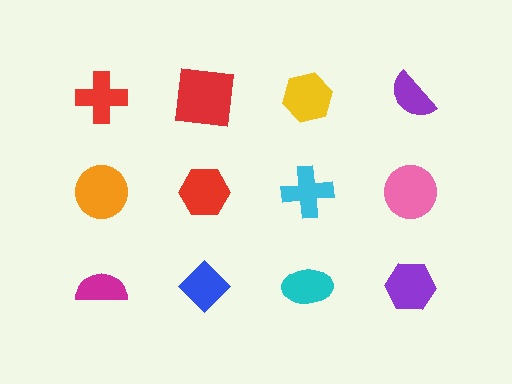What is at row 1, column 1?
A red cross.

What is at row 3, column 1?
A magenta semicircle.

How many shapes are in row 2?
4 shapes.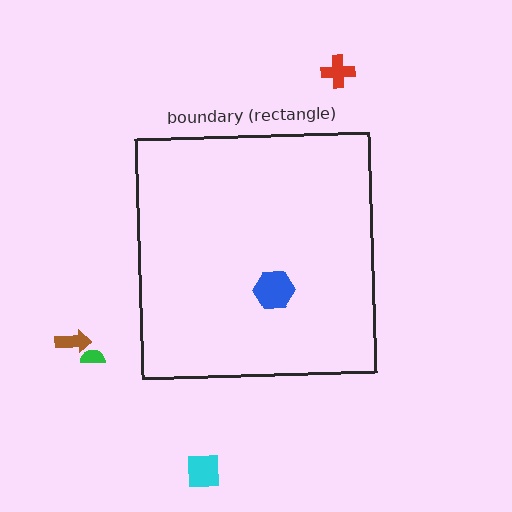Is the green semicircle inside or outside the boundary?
Outside.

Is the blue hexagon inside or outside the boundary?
Inside.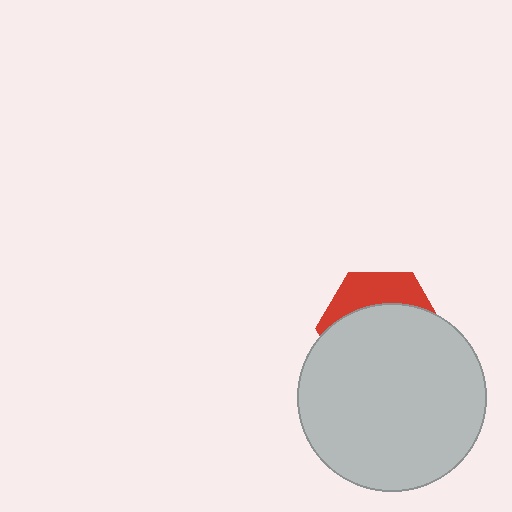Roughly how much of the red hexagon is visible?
A small part of it is visible (roughly 31%).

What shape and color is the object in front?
The object in front is a light gray circle.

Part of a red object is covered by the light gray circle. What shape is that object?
It is a hexagon.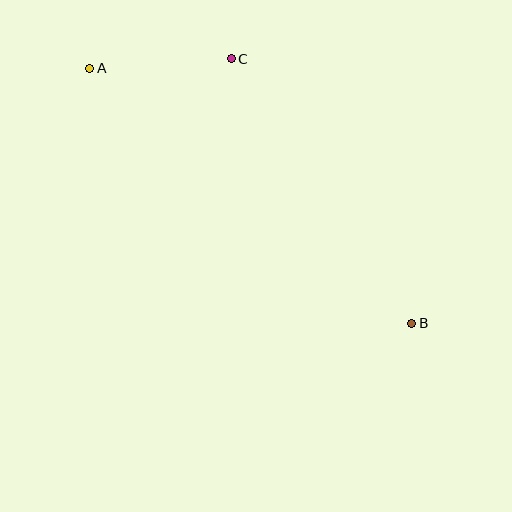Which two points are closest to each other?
Points A and C are closest to each other.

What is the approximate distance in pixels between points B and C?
The distance between B and C is approximately 320 pixels.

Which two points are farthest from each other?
Points A and B are farthest from each other.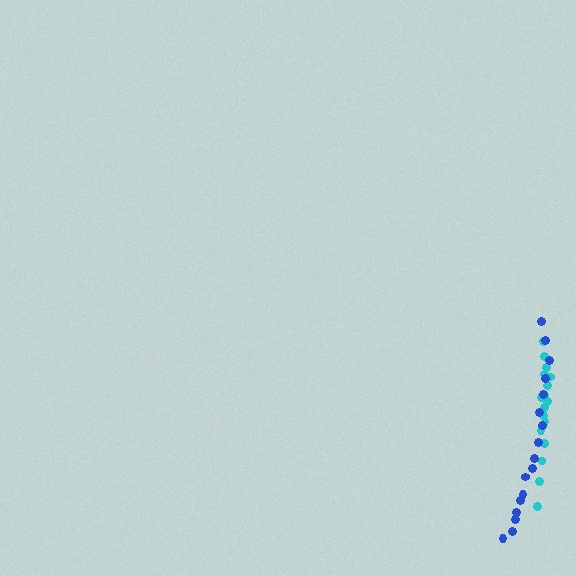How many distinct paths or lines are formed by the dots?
There are 2 distinct paths.